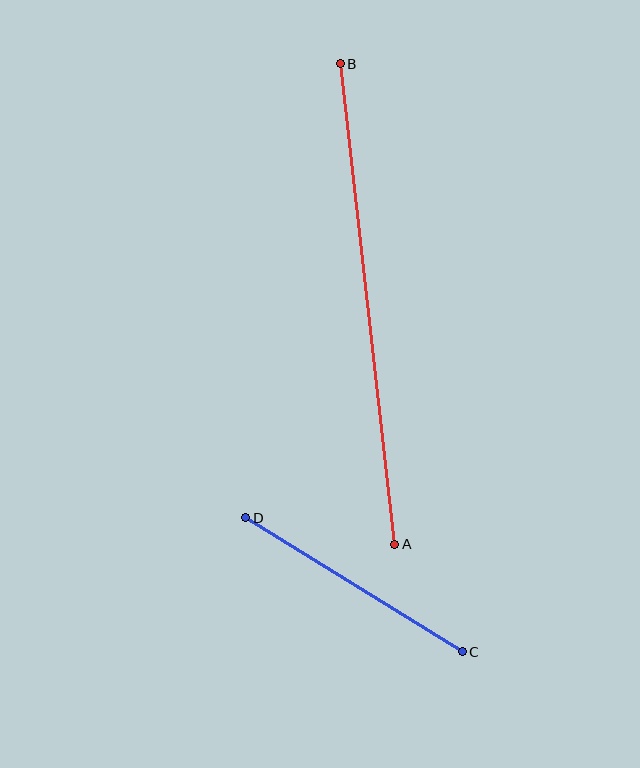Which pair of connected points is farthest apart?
Points A and B are farthest apart.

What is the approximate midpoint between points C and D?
The midpoint is at approximately (354, 585) pixels.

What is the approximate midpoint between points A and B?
The midpoint is at approximately (367, 304) pixels.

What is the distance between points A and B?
The distance is approximately 484 pixels.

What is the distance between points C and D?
The distance is approximately 255 pixels.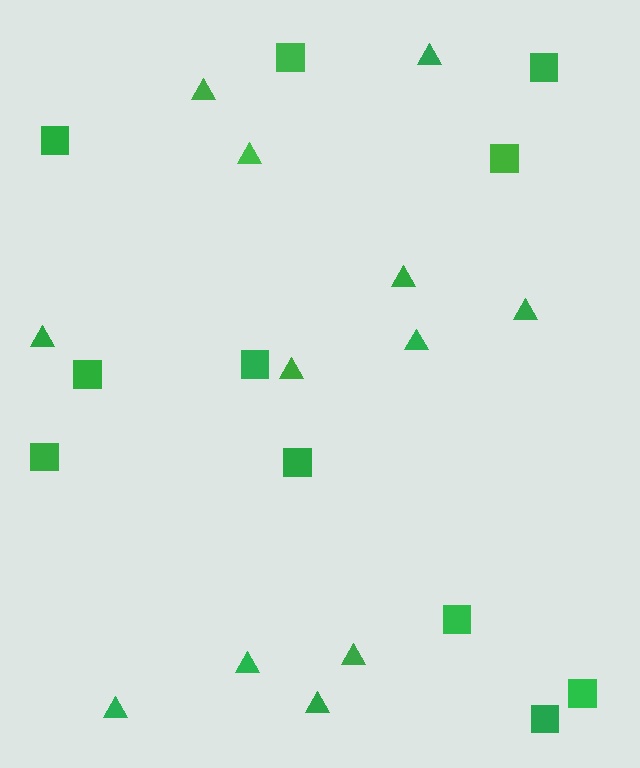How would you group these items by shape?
There are 2 groups: one group of squares (11) and one group of triangles (12).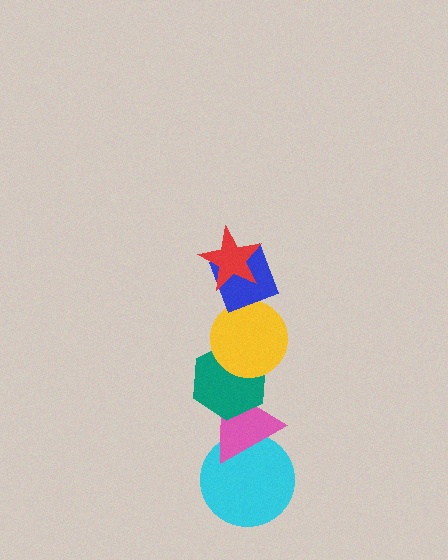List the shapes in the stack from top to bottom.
From top to bottom: the red star, the blue diamond, the yellow circle, the teal hexagon, the pink triangle, the cyan circle.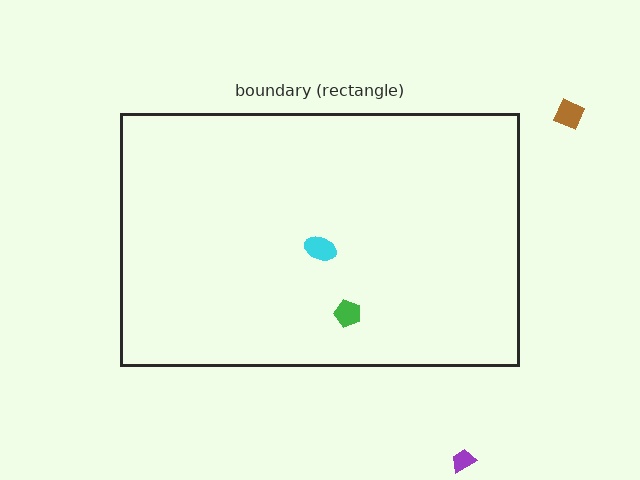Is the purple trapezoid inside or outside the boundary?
Outside.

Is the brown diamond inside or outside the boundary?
Outside.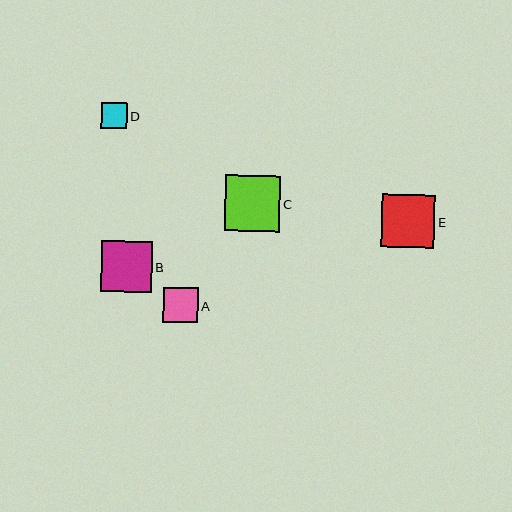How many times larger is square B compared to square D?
Square B is approximately 2.0 times the size of square D.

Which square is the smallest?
Square D is the smallest with a size of approximately 26 pixels.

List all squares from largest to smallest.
From largest to smallest: C, E, B, A, D.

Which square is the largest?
Square C is the largest with a size of approximately 56 pixels.